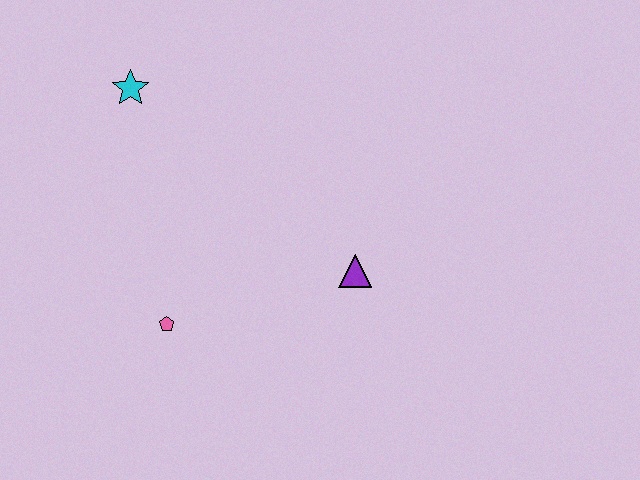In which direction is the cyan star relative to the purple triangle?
The cyan star is to the left of the purple triangle.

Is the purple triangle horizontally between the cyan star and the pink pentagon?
No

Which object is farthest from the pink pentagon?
The cyan star is farthest from the pink pentagon.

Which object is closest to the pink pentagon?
The purple triangle is closest to the pink pentagon.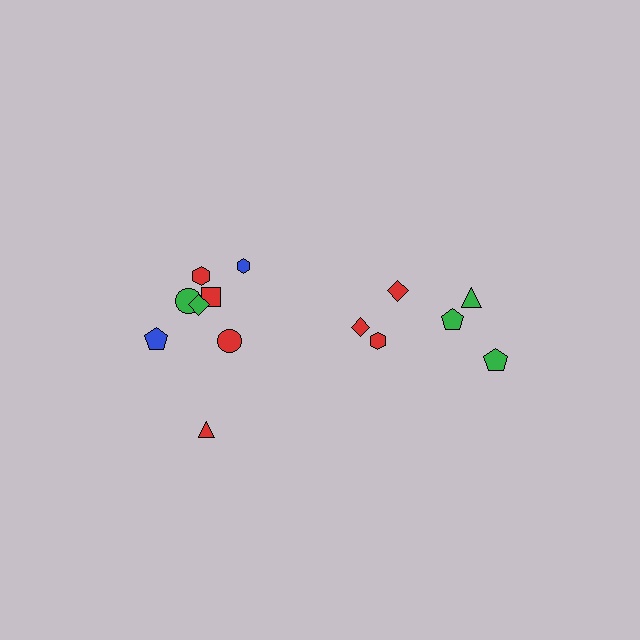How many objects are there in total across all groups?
There are 14 objects.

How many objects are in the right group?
There are 6 objects.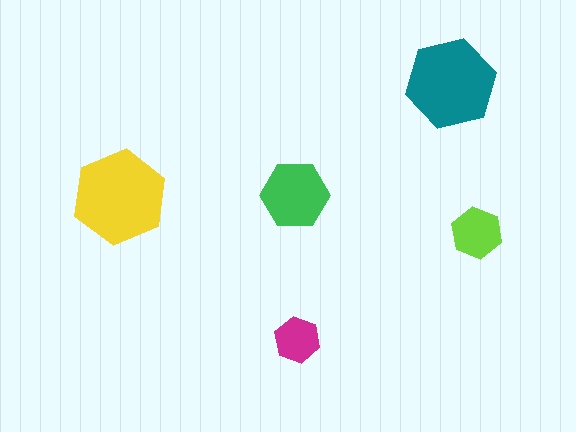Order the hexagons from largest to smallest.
the yellow one, the teal one, the green one, the lime one, the magenta one.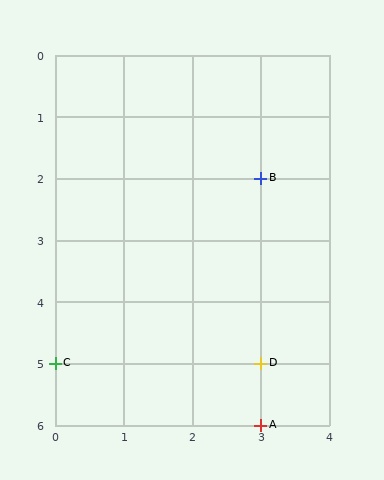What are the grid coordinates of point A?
Point A is at grid coordinates (3, 6).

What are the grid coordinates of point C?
Point C is at grid coordinates (0, 5).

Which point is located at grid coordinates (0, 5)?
Point C is at (0, 5).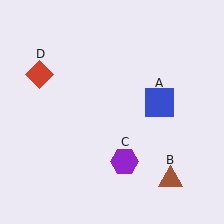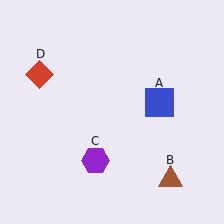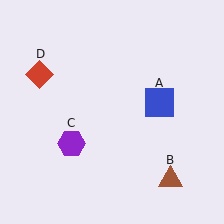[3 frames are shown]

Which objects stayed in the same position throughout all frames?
Blue square (object A) and brown triangle (object B) and red diamond (object D) remained stationary.